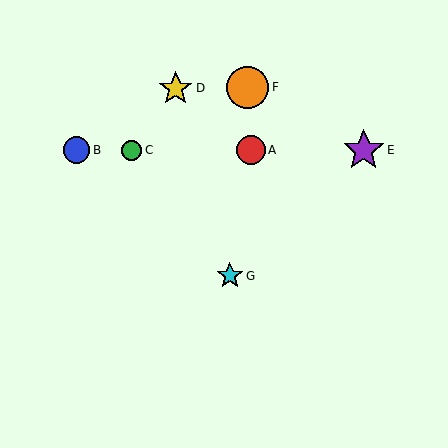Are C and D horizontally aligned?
No, C is at y≈150 and D is at y≈88.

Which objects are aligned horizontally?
Objects A, B, C, E are aligned horizontally.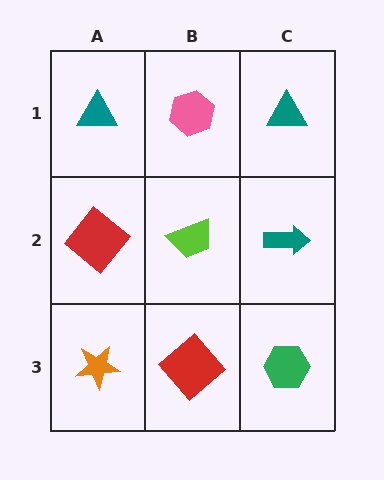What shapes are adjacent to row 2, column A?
A teal triangle (row 1, column A), an orange star (row 3, column A), a lime trapezoid (row 2, column B).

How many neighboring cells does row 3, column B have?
3.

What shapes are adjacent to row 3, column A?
A red diamond (row 2, column A), a red diamond (row 3, column B).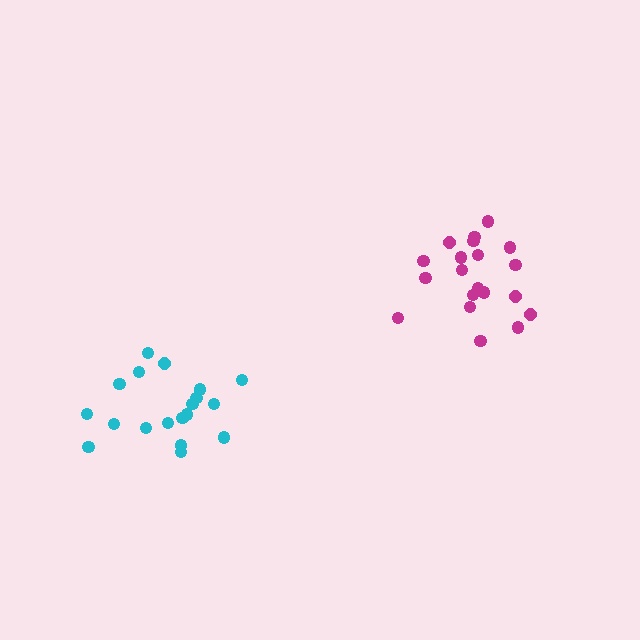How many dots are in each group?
Group 1: 20 dots, Group 2: 19 dots (39 total).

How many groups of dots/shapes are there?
There are 2 groups.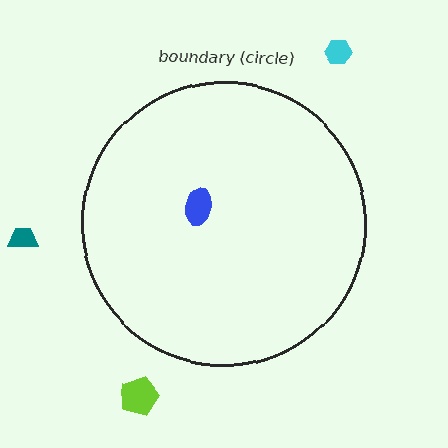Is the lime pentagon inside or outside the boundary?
Outside.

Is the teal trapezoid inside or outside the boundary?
Outside.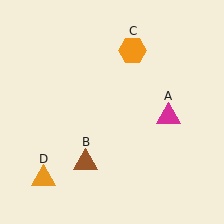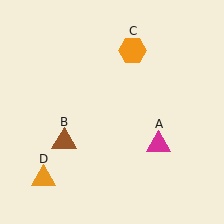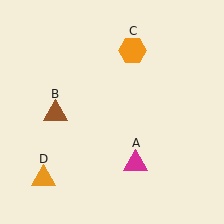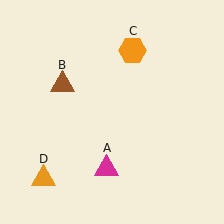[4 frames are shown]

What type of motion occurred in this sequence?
The magenta triangle (object A), brown triangle (object B) rotated clockwise around the center of the scene.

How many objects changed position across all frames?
2 objects changed position: magenta triangle (object A), brown triangle (object B).